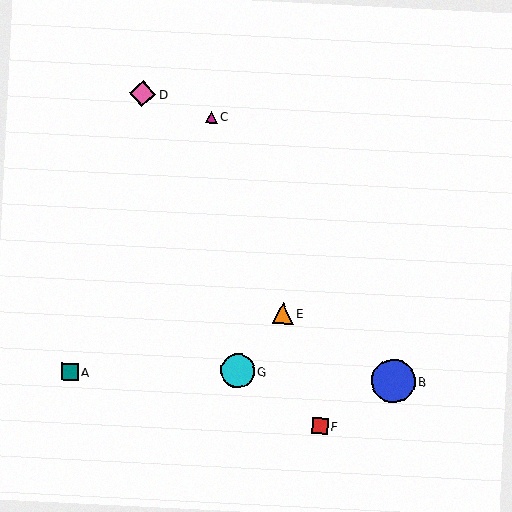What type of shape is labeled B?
Shape B is a blue circle.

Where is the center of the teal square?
The center of the teal square is at (70, 372).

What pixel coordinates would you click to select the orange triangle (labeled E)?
Click at (283, 313) to select the orange triangle E.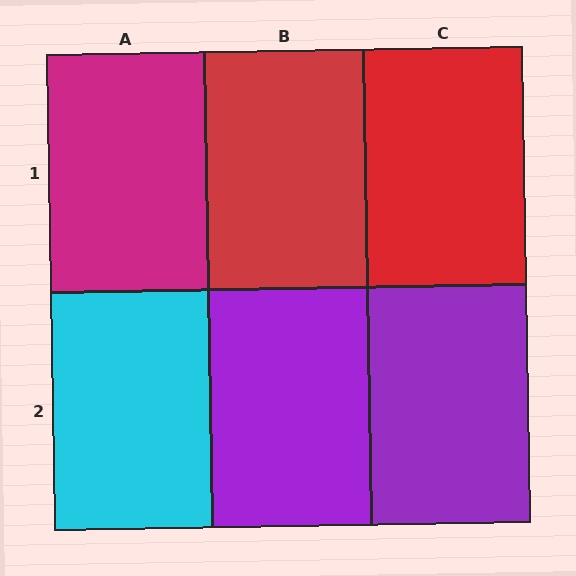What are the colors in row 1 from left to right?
Magenta, red, red.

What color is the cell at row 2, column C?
Purple.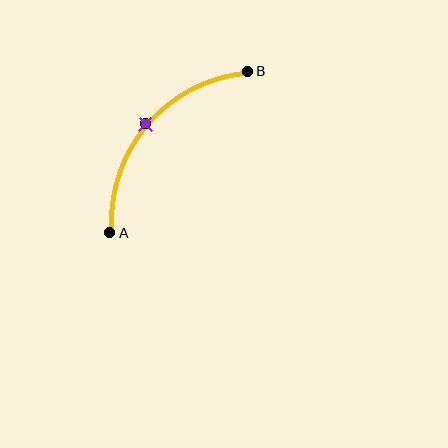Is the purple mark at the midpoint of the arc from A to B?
Yes. The purple mark lies on the arc at equal arc-length from both A and B — it is the arc midpoint.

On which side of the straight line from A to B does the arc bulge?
The arc bulges above and to the left of the straight line connecting A and B.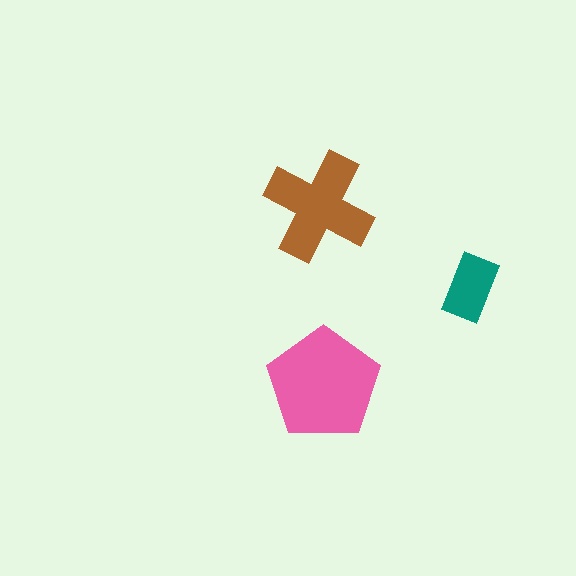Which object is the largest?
The pink pentagon.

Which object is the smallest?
The teal rectangle.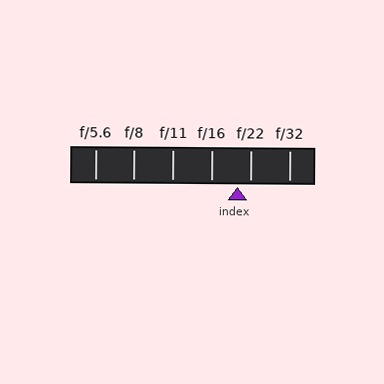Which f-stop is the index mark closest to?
The index mark is closest to f/22.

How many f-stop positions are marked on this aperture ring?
There are 6 f-stop positions marked.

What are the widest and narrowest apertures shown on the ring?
The widest aperture shown is f/5.6 and the narrowest is f/32.